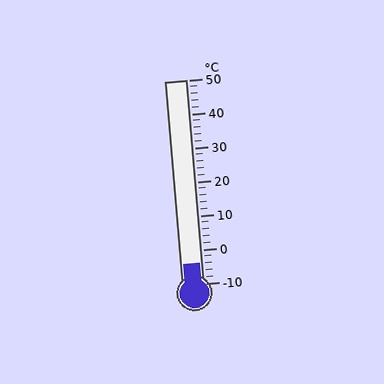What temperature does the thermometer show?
The thermometer shows approximately -4°C.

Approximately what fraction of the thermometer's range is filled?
The thermometer is filled to approximately 10% of its range.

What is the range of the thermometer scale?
The thermometer scale ranges from -10°C to 50°C.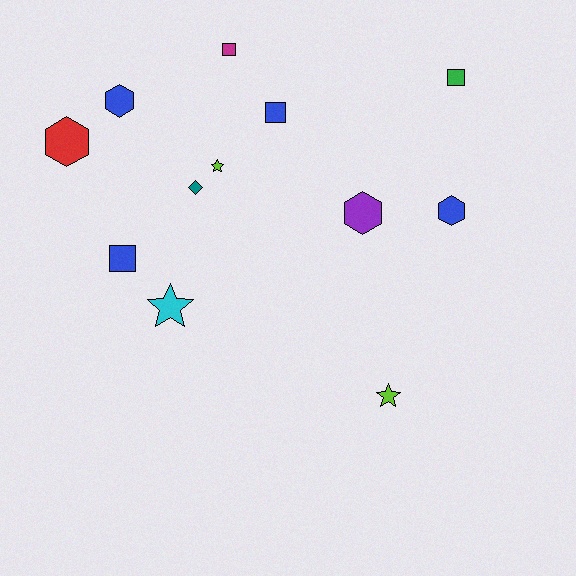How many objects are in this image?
There are 12 objects.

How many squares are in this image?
There are 4 squares.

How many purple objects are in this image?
There is 1 purple object.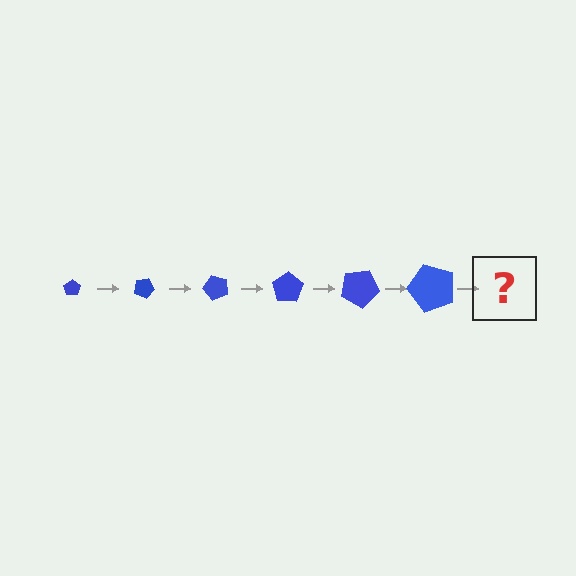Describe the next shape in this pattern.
It should be a pentagon, larger than the previous one and rotated 150 degrees from the start.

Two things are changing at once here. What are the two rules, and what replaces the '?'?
The two rules are that the pentagon grows larger each step and it rotates 25 degrees each step. The '?' should be a pentagon, larger than the previous one and rotated 150 degrees from the start.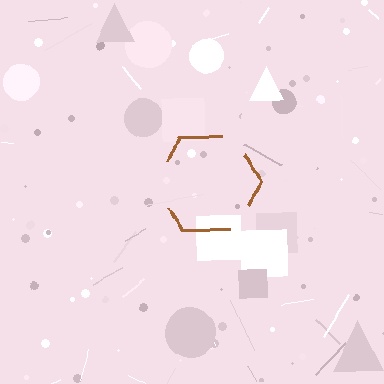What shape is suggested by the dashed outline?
The dashed outline suggests a hexagon.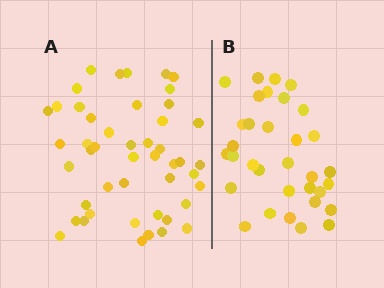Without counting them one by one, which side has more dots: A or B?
Region A (the left region) has more dots.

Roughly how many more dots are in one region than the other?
Region A has approximately 15 more dots than region B.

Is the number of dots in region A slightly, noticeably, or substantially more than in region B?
Region A has noticeably more, but not dramatically so. The ratio is roughly 1.4 to 1.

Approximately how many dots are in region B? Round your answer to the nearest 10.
About 30 dots. (The exact count is 33, which rounds to 30.)